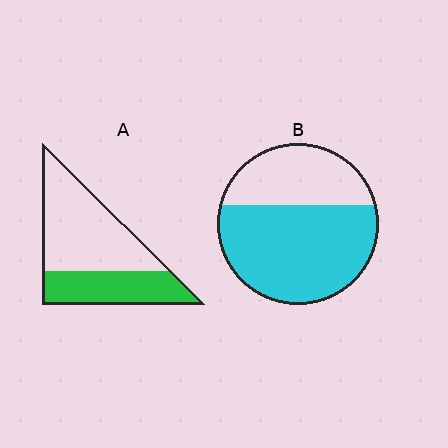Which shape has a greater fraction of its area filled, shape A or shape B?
Shape B.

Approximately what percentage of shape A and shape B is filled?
A is approximately 35% and B is approximately 65%.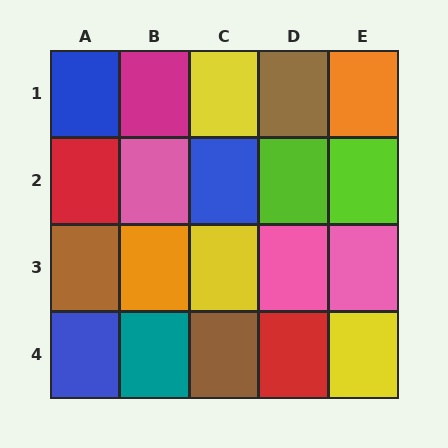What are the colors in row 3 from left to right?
Brown, orange, yellow, pink, pink.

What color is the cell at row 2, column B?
Pink.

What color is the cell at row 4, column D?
Red.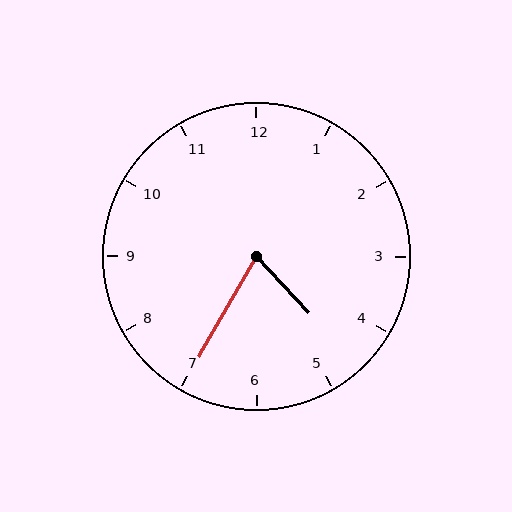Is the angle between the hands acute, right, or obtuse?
It is acute.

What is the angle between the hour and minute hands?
Approximately 72 degrees.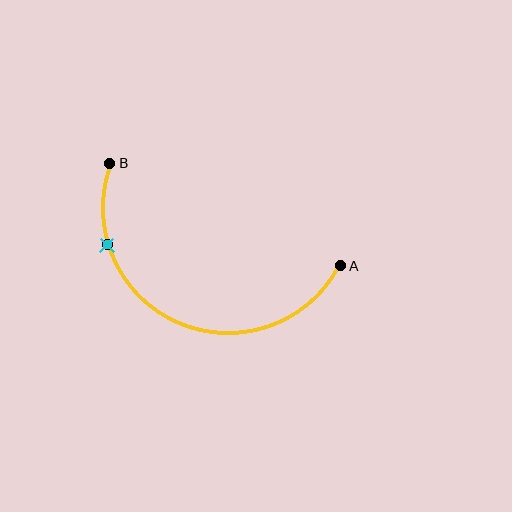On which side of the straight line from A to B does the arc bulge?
The arc bulges below the straight line connecting A and B.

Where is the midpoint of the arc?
The arc midpoint is the point on the curve farthest from the straight line joining A and B. It sits below that line.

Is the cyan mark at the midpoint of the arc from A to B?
No. The cyan mark lies on the arc but is closer to endpoint B. The arc midpoint would be at the point on the curve equidistant along the arc from both A and B.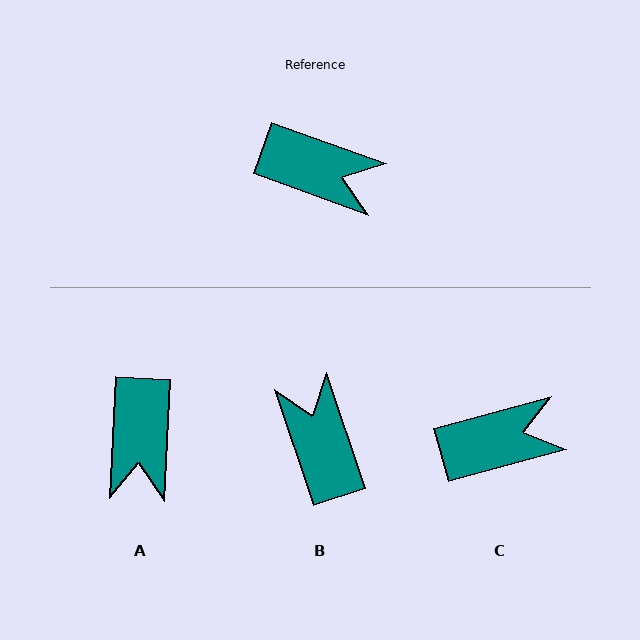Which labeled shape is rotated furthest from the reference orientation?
B, about 128 degrees away.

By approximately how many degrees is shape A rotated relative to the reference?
Approximately 73 degrees clockwise.